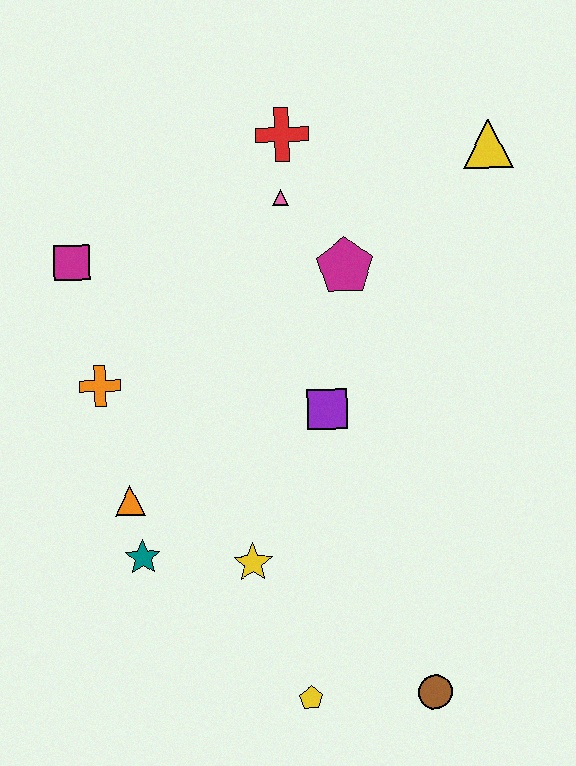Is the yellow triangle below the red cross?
Yes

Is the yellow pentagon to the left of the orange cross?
No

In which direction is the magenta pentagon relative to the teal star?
The magenta pentagon is above the teal star.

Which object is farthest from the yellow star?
The yellow triangle is farthest from the yellow star.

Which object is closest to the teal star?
The orange triangle is closest to the teal star.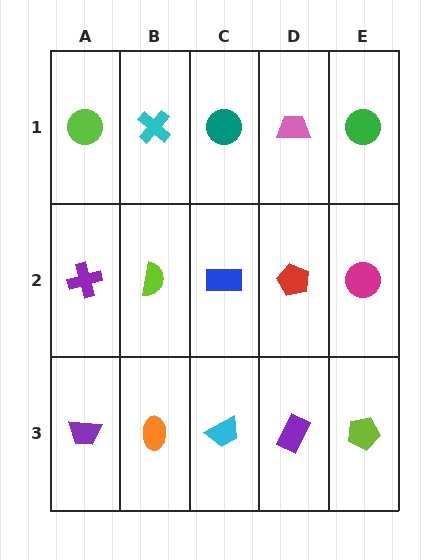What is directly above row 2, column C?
A teal circle.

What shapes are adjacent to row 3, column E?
A magenta circle (row 2, column E), a purple rectangle (row 3, column D).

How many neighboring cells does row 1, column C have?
3.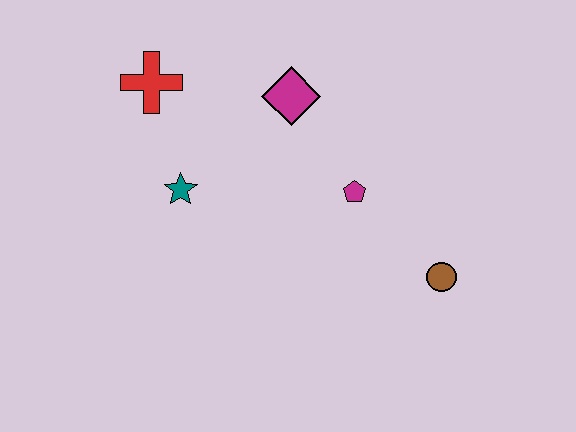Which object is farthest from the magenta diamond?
The brown circle is farthest from the magenta diamond.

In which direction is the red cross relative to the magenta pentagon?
The red cross is to the left of the magenta pentagon.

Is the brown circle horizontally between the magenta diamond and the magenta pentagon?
No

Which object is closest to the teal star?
The red cross is closest to the teal star.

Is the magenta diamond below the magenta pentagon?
No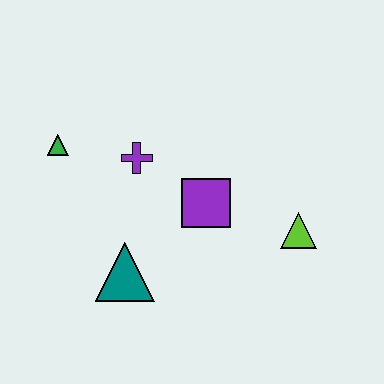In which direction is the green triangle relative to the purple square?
The green triangle is to the left of the purple square.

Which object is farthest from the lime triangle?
The green triangle is farthest from the lime triangle.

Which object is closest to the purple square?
The purple cross is closest to the purple square.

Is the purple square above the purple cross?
No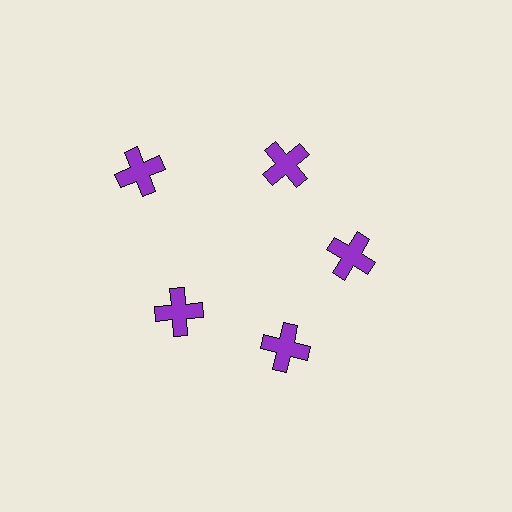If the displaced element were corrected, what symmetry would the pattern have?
It would have 5-fold rotational symmetry — the pattern would map onto itself every 72 degrees.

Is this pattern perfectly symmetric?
No. The 5 purple crosses are arranged in a ring, but one element near the 10 o'clock position is pushed outward from the center, breaking the 5-fold rotational symmetry.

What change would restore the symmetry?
The symmetry would be restored by moving it inward, back onto the ring so that all 5 crosses sit at equal angles and equal distance from the center.